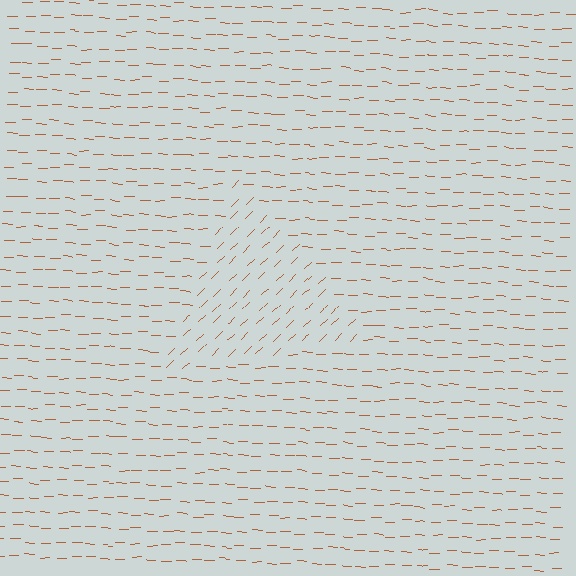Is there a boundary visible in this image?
Yes, there is a texture boundary formed by a change in line orientation.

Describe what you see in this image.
The image is filled with small brown line segments. A triangle region in the image has lines oriented differently from the surrounding lines, creating a visible texture boundary.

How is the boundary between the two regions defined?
The boundary is defined purely by a change in line orientation (approximately 45 degrees difference). All lines are the same color and thickness.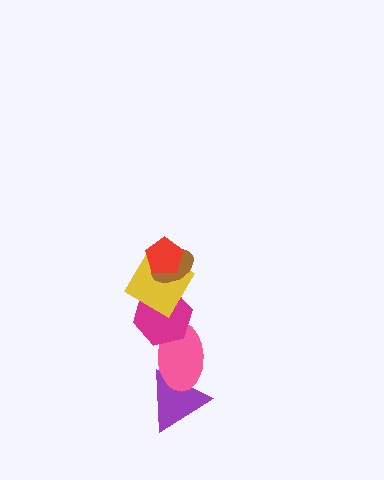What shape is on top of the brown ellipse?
The red pentagon is on top of the brown ellipse.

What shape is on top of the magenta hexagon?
The yellow diamond is on top of the magenta hexagon.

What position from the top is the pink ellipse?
The pink ellipse is 5th from the top.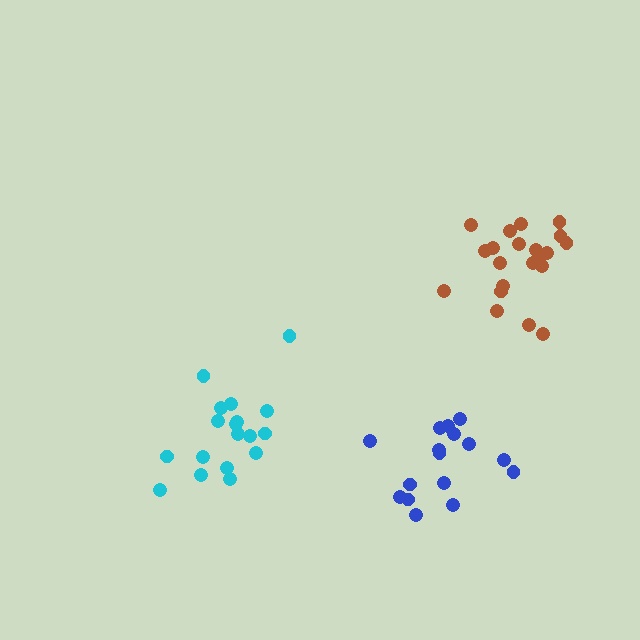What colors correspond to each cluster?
The clusters are colored: cyan, brown, blue.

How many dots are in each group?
Group 1: 18 dots, Group 2: 21 dots, Group 3: 16 dots (55 total).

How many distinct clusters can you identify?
There are 3 distinct clusters.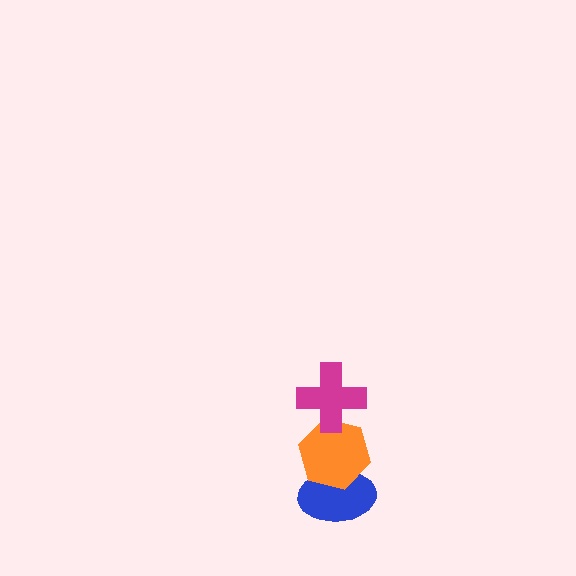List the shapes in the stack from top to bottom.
From top to bottom: the magenta cross, the orange hexagon, the blue ellipse.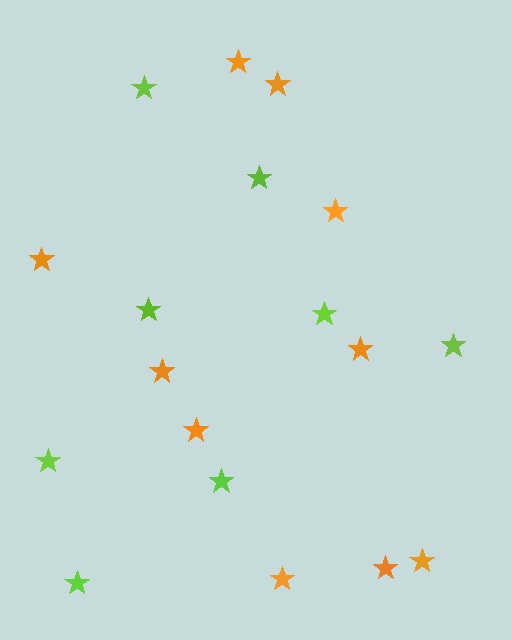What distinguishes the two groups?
There are 2 groups: one group of lime stars (8) and one group of orange stars (10).